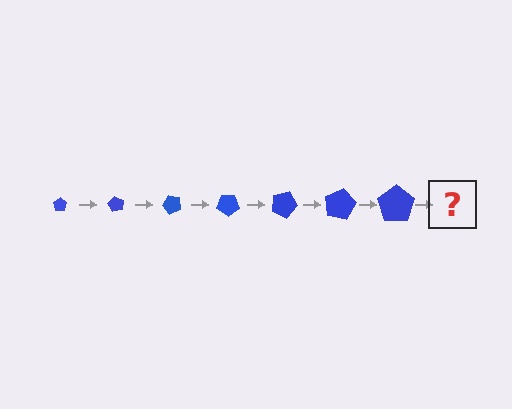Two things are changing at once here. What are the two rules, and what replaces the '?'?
The two rules are that the pentagon grows larger each step and it rotates 60 degrees each step. The '?' should be a pentagon, larger than the previous one and rotated 420 degrees from the start.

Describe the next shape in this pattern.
It should be a pentagon, larger than the previous one and rotated 420 degrees from the start.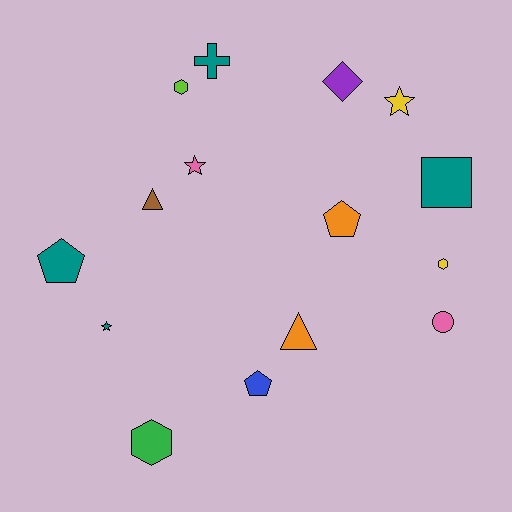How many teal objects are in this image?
There are 4 teal objects.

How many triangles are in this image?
There are 2 triangles.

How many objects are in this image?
There are 15 objects.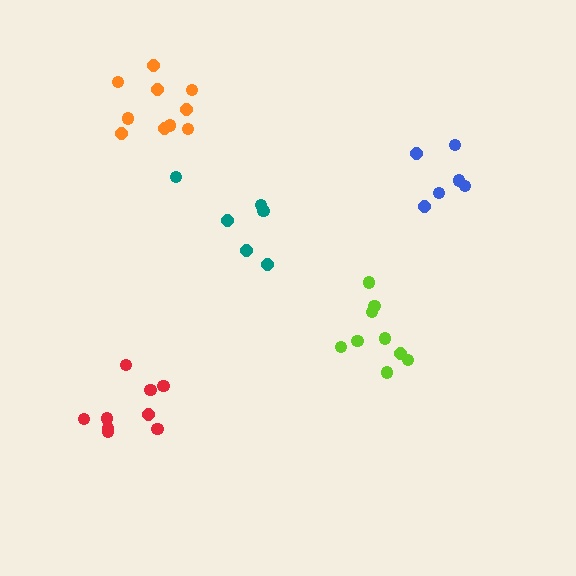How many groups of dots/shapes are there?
There are 5 groups.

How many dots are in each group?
Group 1: 9 dots, Group 2: 9 dots, Group 3: 6 dots, Group 4: 6 dots, Group 5: 10 dots (40 total).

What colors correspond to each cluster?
The clusters are colored: lime, red, blue, teal, orange.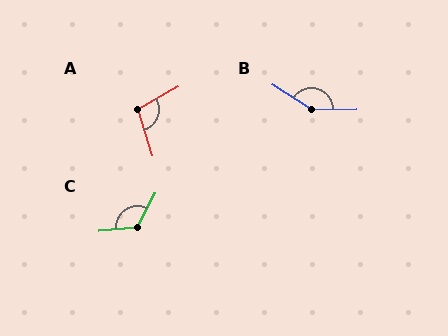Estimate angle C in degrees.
Approximately 122 degrees.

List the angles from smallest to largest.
A (103°), C (122°), B (146°).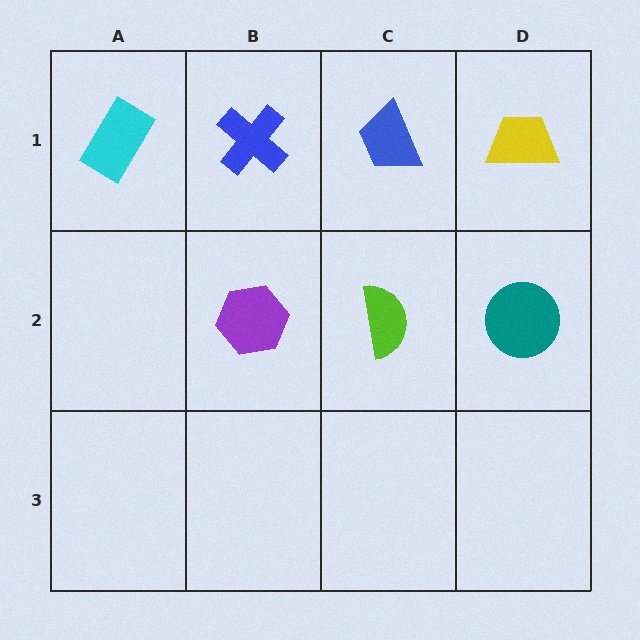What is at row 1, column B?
A blue cross.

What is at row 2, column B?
A purple hexagon.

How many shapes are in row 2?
3 shapes.